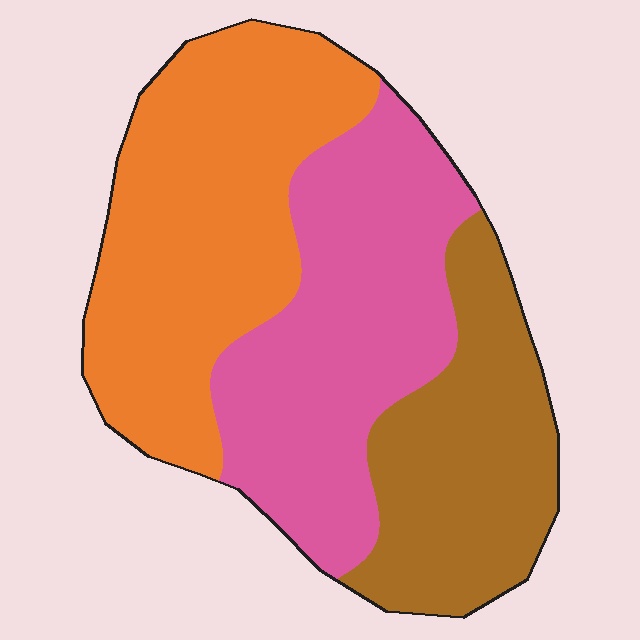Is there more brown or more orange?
Orange.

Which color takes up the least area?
Brown, at roughly 25%.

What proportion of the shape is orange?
Orange covers around 40% of the shape.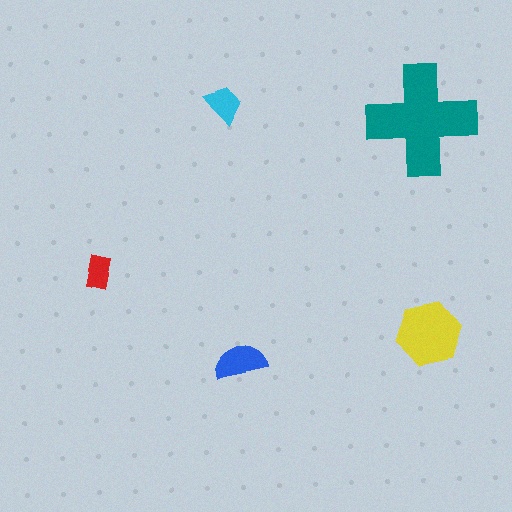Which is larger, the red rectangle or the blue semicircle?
The blue semicircle.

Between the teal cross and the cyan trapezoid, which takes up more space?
The teal cross.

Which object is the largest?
The teal cross.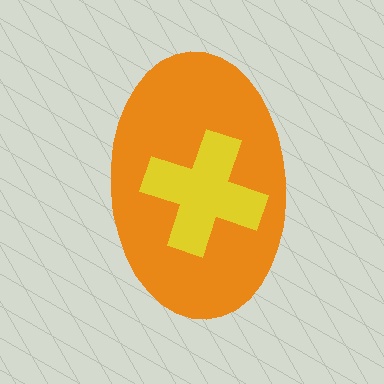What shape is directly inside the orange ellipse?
The yellow cross.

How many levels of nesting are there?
2.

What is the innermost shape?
The yellow cross.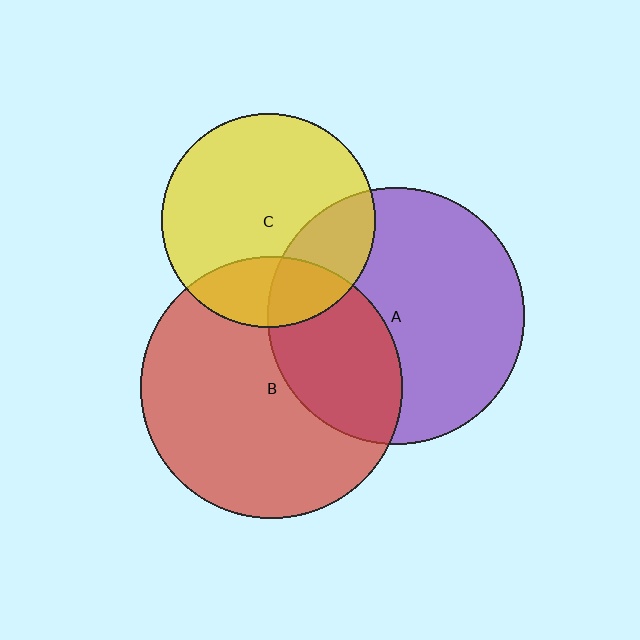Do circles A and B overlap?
Yes.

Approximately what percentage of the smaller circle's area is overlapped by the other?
Approximately 35%.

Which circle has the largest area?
Circle B (red).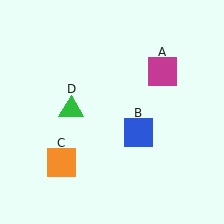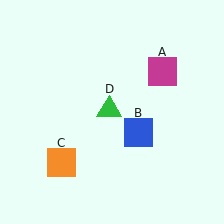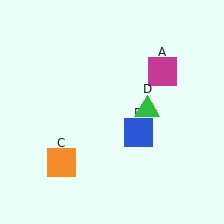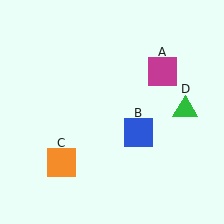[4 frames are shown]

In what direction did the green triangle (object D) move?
The green triangle (object D) moved right.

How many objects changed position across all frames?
1 object changed position: green triangle (object D).